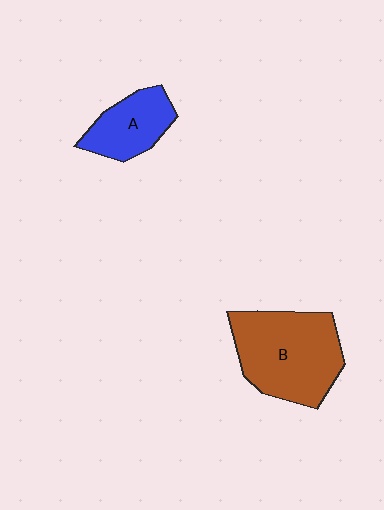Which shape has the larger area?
Shape B (brown).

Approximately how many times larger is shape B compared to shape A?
Approximately 1.9 times.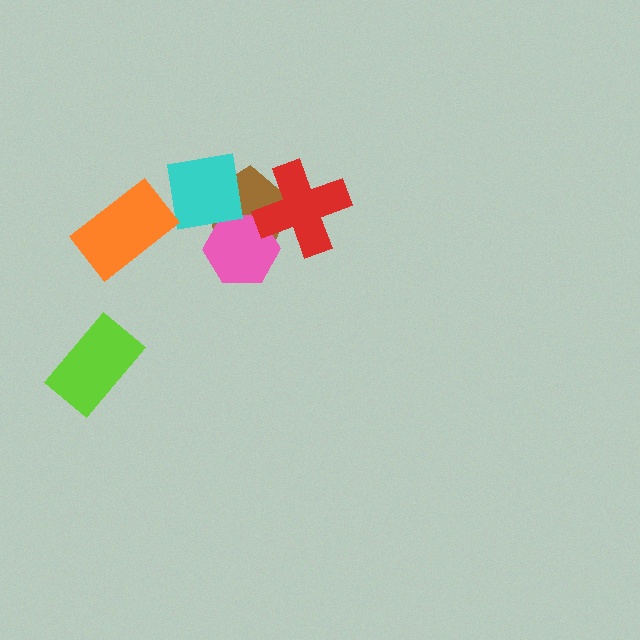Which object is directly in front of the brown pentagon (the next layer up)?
The pink hexagon is directly in front of the brown pentagon.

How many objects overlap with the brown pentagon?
3 objects overlap with the brown pentagon.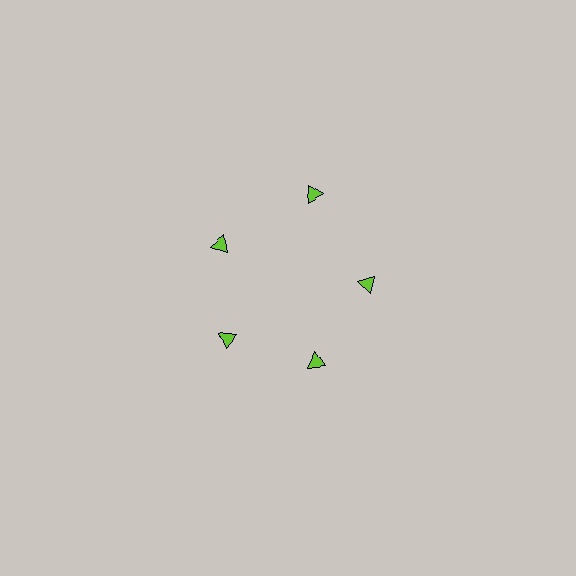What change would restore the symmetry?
The symmetry would be restored by moving it inward, back onto the ring so that all 5 triangles sit at equal angles and equal distance from the center.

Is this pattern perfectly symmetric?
No. The 5 lime triangles are arranged in a ring, but one element near the 1 o'clock position is pushed outward from the center, breaking the 5-fold rotational symmetry.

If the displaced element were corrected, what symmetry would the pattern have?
It would have 5-fold rotational symmetry — the pattern would map onto itself every 72 degrees.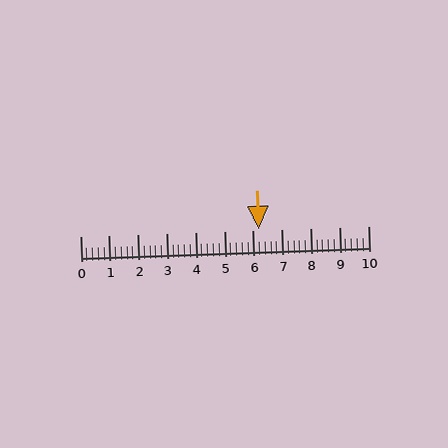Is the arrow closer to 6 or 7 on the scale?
The arrow is closer to 6.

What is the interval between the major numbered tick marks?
The major tick marks are spaced 1 units apart.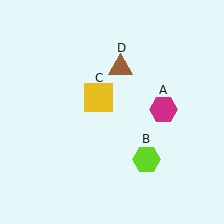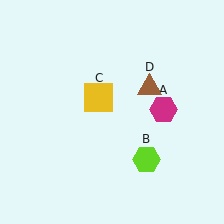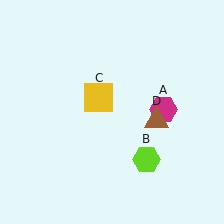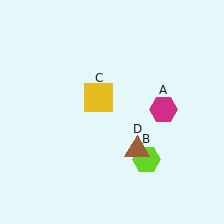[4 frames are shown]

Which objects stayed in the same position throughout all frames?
Magenta hexagon (object A) and lime hexagon (object B) and yellow square (object C) remained stationary.